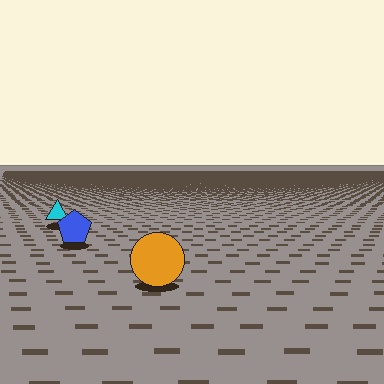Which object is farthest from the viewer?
The cyan triangle is farthest from the viewer. It appears smaller and the ground texture around it is denser.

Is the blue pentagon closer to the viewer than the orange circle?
No. The orange circle is closer — you can tell from the texture gradient: the ground texture is coarser near it.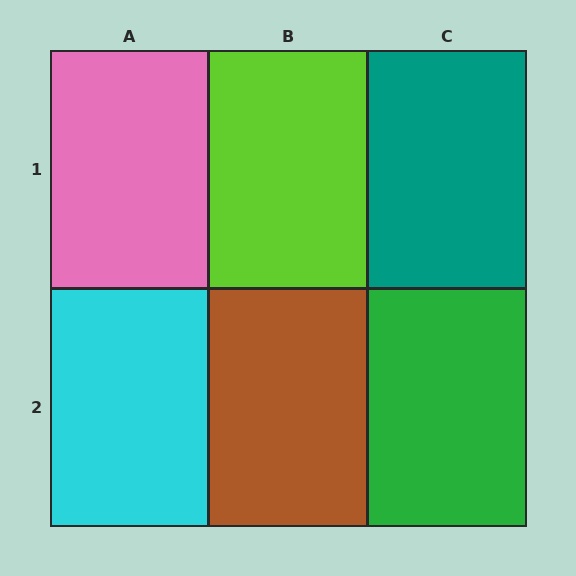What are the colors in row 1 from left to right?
Pink, lime, teal.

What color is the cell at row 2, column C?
Green.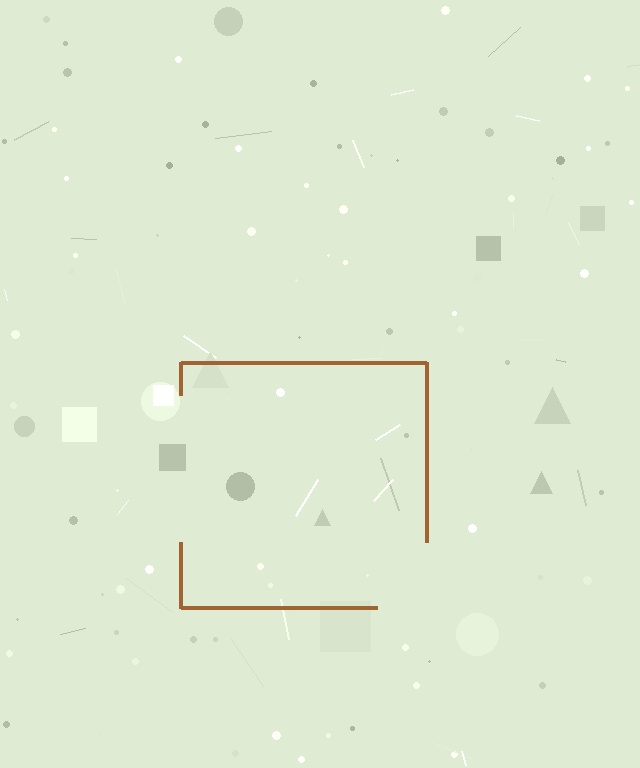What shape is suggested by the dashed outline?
The dashed outline suggests a square.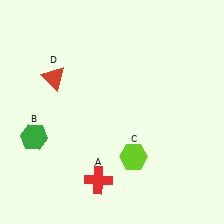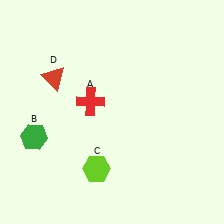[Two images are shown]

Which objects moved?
The objects that moved are: the red cross (A), the lime hexagon (C).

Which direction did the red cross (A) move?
The red cross (A) moved up.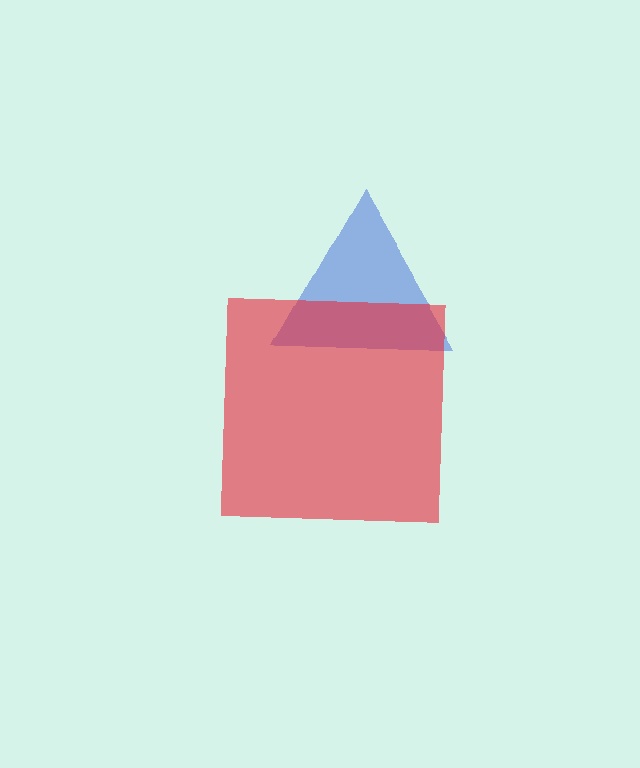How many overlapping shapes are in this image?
There are 2 overlapping shapes in the image.